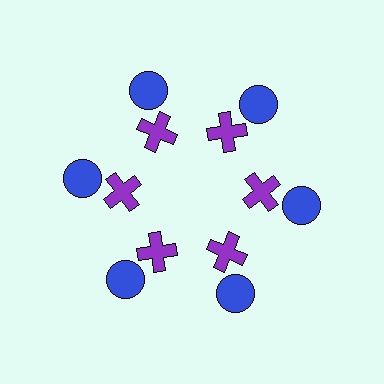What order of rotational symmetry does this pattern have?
This pattern has 6-fold rotational symmetry.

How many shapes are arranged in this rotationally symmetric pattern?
There are 12 shapes, arranged in 6 groups of 2.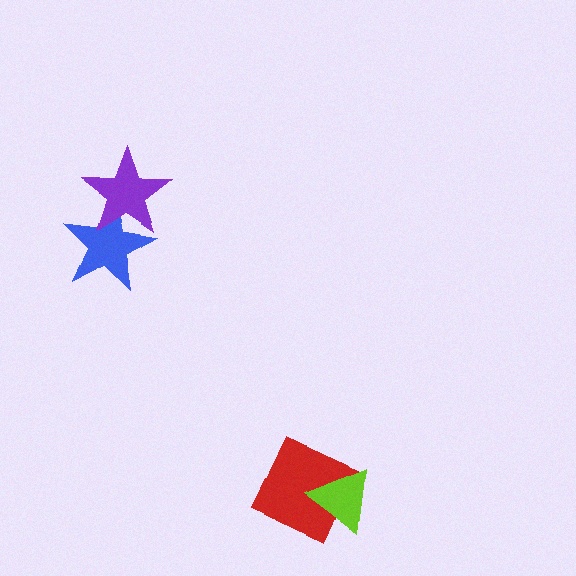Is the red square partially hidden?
Yes, it is partially covered by another shape.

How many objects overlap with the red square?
1 object overlaps with the red square.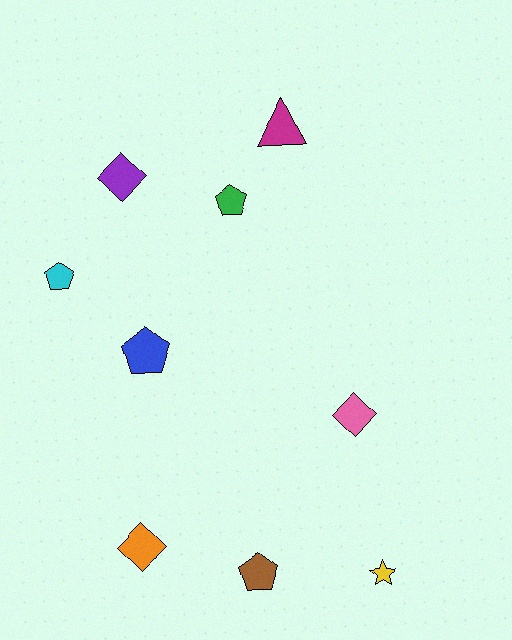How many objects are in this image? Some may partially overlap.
There are 9 objects.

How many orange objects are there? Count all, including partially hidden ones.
There is 1 orange object.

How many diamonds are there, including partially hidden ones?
There are 3 diamonds.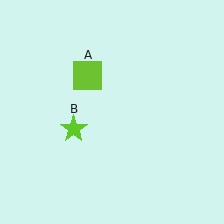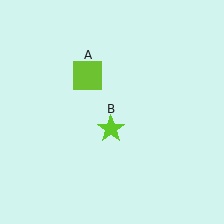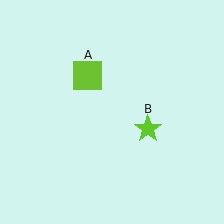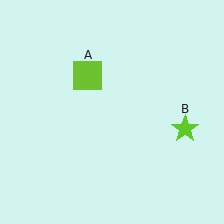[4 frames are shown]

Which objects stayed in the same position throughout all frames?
Lime square (object A) remained stationary.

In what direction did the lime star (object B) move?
The lime star (object B) moved right.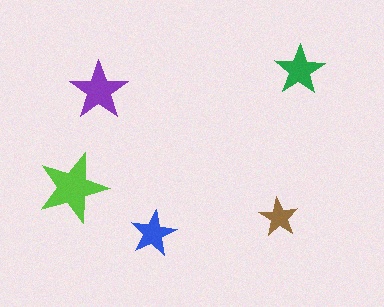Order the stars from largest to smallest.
the lime one, the purple one, the green one, the blue one, the brown one.